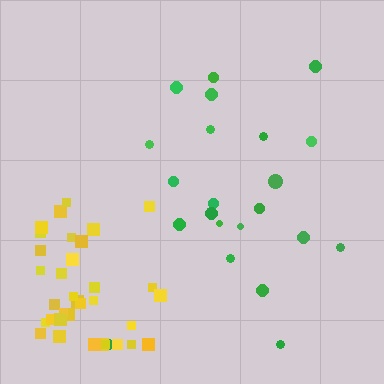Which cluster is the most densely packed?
Yellow.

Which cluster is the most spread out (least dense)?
Green.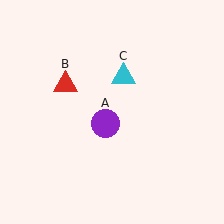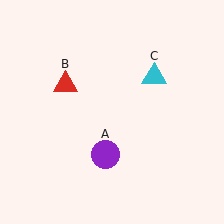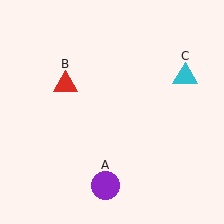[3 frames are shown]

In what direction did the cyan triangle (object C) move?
The cyan triangle (object C) moved right.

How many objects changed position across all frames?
2 objects changed position: purple circle (object A), cyan triangle (object C).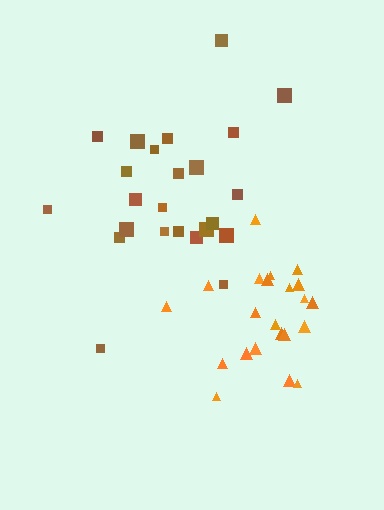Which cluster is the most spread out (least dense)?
Brown.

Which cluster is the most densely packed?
Orange.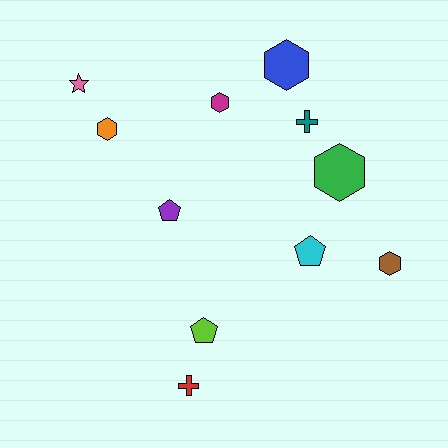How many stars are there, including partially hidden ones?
There is 1 star.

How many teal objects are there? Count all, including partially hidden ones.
There is 1 teal object.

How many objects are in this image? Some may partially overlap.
There are 11 objects.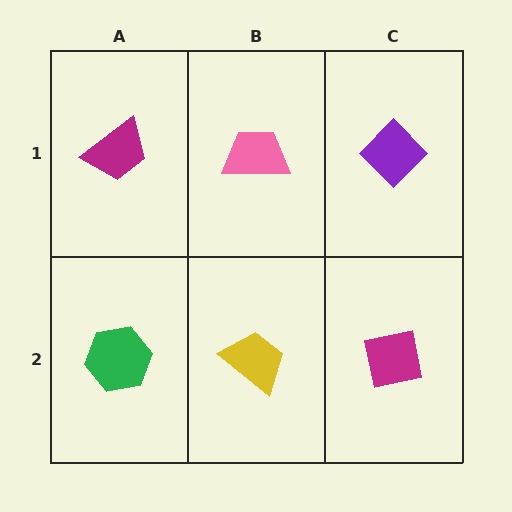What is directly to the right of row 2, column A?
A yellow trapezoid.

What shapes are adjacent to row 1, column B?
A yellow trapezoid (row 2, column B), a magenta trapezoid (row 1, column A), a purple diamond (row 1, column C).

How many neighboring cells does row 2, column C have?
2.